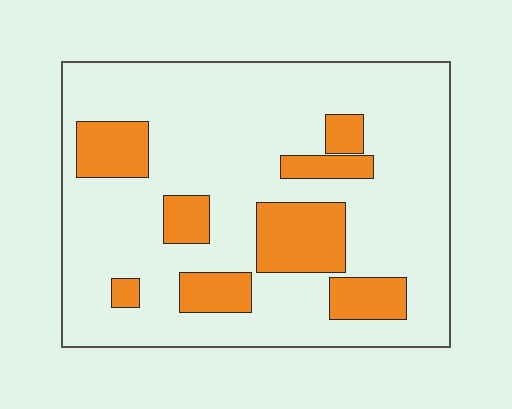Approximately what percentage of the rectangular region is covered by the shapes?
Approximately 20%.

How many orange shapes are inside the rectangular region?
8.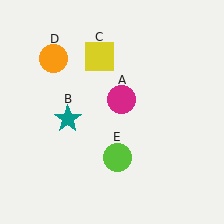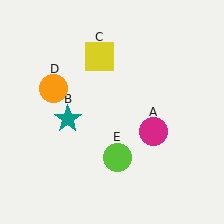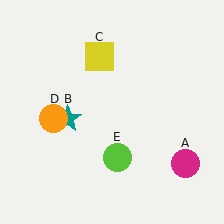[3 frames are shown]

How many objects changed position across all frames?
2 objects changed position: magenta circle (object A), orange circle (object D).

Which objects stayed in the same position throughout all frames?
Teal star (object B) and yellow square (object C) and lime circle (object E) remained stationary.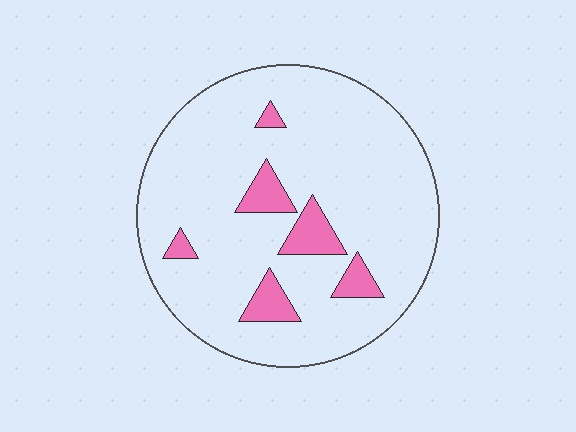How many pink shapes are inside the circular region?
6.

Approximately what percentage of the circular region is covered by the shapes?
Approximately 10%.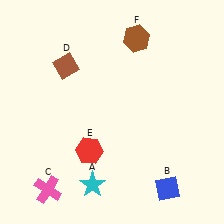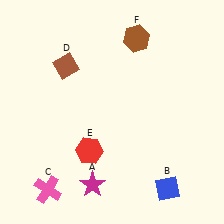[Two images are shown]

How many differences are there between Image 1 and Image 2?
There is 1 difference between the two images.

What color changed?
The star (A) changed from cyan in Image 1 to magenta in Image 2.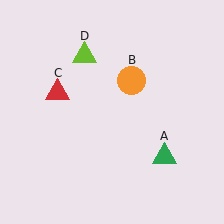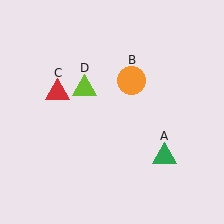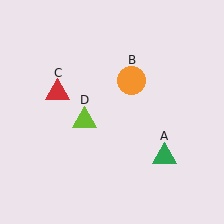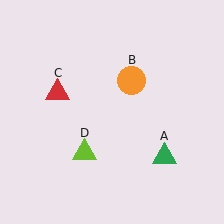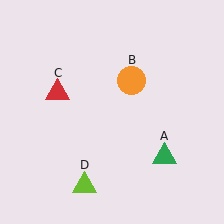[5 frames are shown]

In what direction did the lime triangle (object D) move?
The lime triangle (object D) moved down.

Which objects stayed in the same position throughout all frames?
Green triangle (object A) and orange circle (object B) and red triangle (object C) remained stationary.